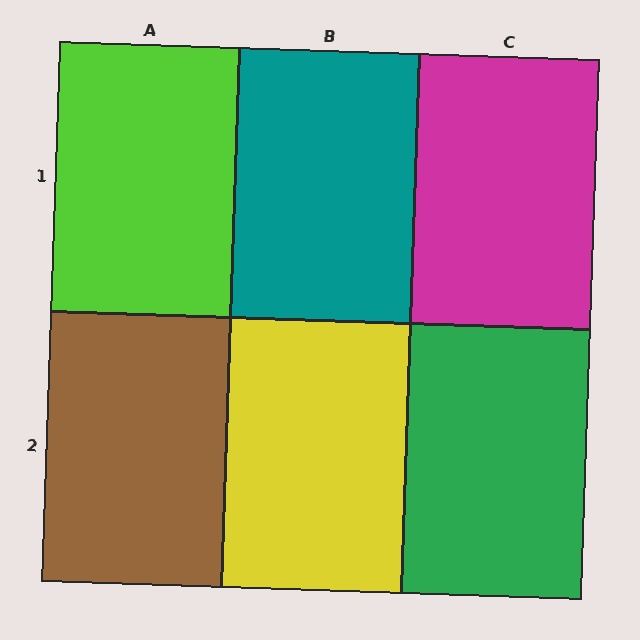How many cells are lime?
1 cell is lime.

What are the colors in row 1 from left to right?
Lime, teal, magenta.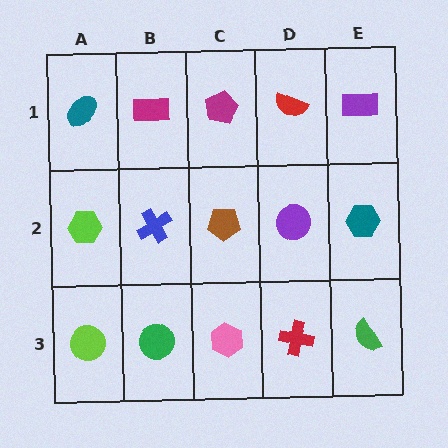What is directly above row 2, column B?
A magenta rectangle.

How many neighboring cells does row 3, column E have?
2.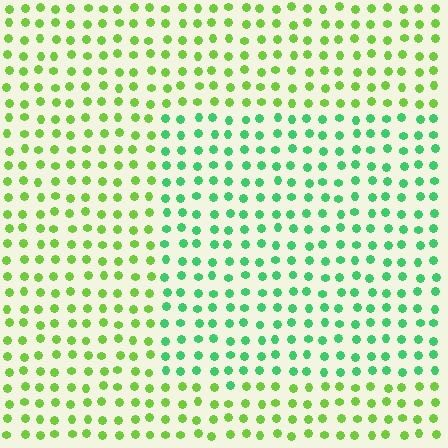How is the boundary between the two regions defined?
The boundary is defined purely by a slight shift in hue (about 40 degrees). Spacing, size, and orientation are identical on both sides.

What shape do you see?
I see a rectangle.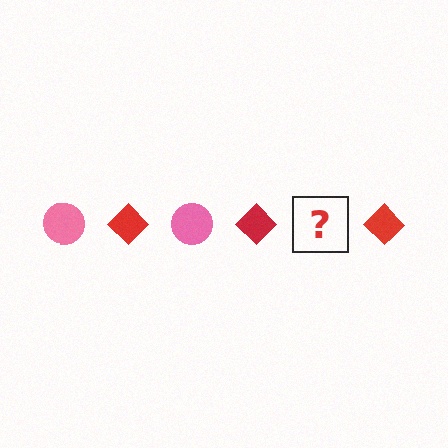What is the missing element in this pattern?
The missing element is a pink circle.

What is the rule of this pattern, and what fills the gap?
The rule is that the pattern alternates between pink circle and red diamond. The gap should be filled with a pink circle.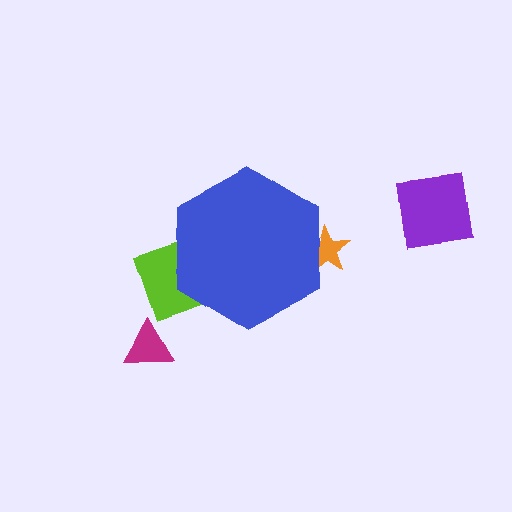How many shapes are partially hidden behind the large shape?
2 shapes are partially hidden.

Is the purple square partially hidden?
No, the purple square is fully visible.